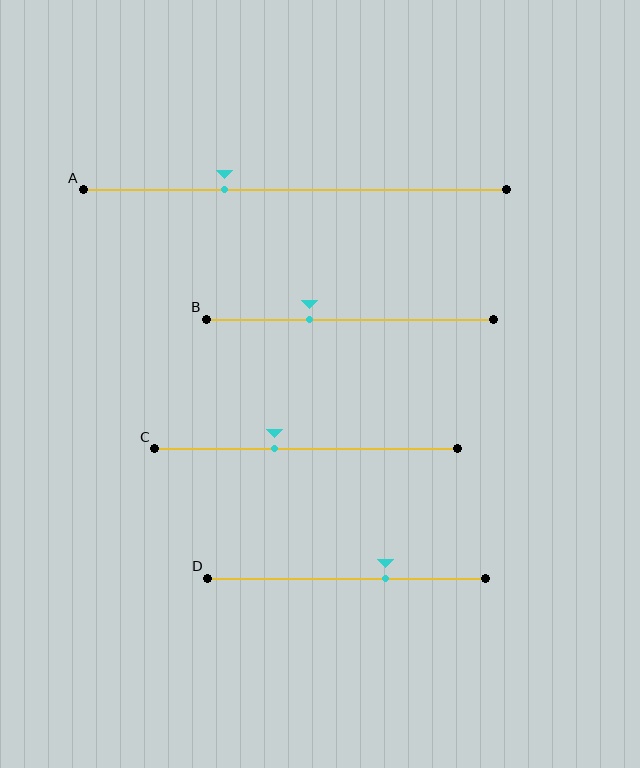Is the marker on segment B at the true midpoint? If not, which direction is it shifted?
No, the marker on segment B is shifted to the left by about 14% of the segment length.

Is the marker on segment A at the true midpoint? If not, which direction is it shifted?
No, the marker on segment A is shifted to the left by about 17% of the segment length.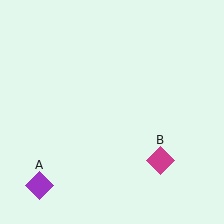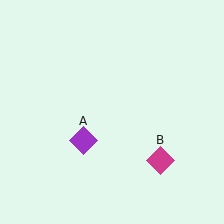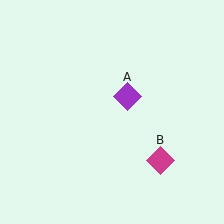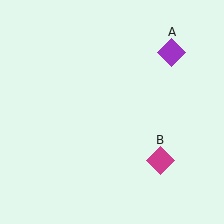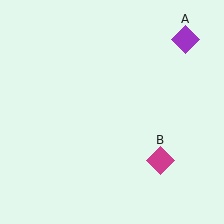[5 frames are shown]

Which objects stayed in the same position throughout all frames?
Magenta diamond (object B) remained stationary.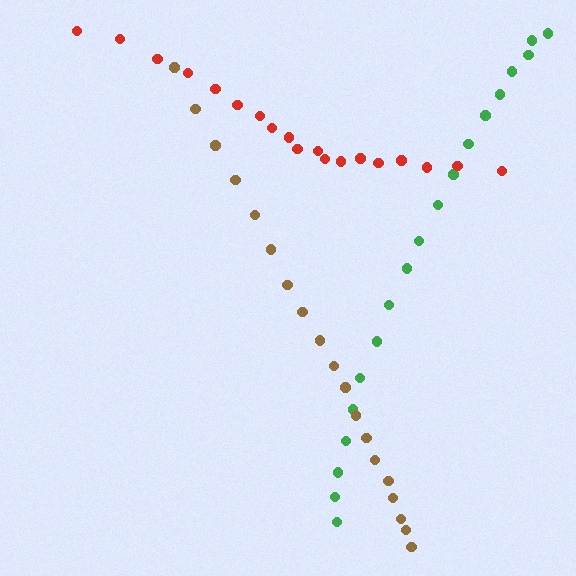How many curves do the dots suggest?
There are 3 distinct paths.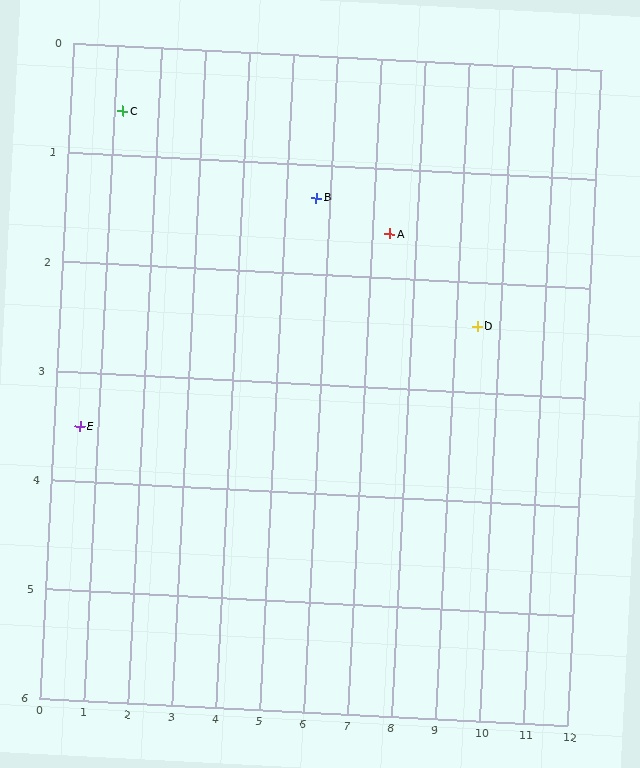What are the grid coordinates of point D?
Point D is at approximately (9.5, 2.4).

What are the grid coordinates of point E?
Point E is at approximately (0.6, 3.5).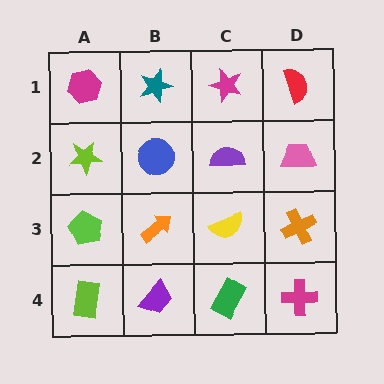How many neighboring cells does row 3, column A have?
3.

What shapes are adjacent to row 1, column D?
A pink trapezoid (row 2, column D), a magenta star (row 1, column C).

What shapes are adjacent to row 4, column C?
A yellow semicircle (row 3, column C), a purple trapezoid (row 4, column B), a magenta cross (row 4, column D).